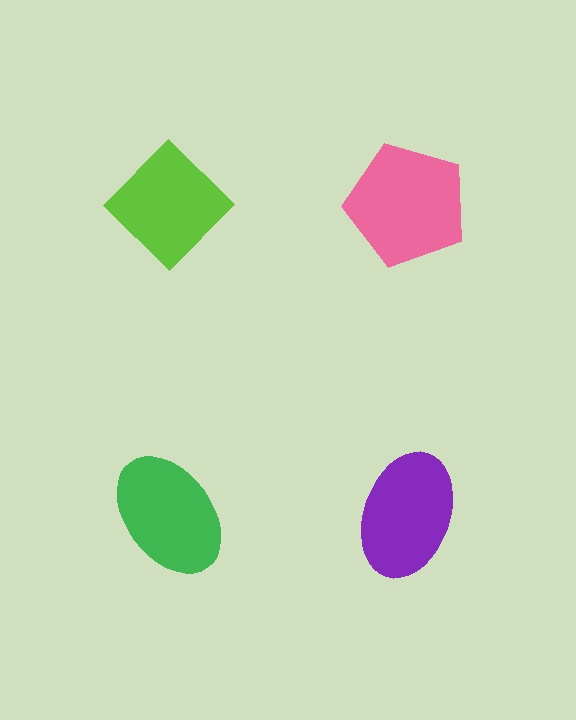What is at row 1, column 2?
A pink pentagon.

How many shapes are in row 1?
2 shapes.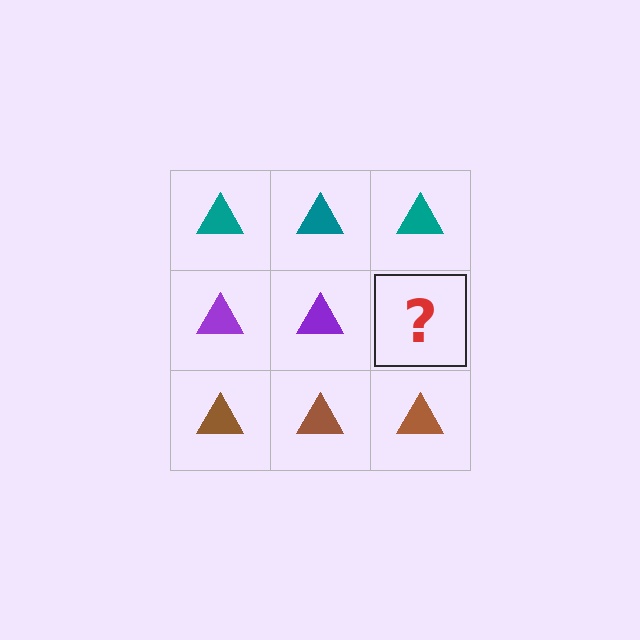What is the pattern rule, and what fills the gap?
The rule is that each row has a consistent color. The gap should be filled with a purple triangle.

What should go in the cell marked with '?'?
The missing cell should contain a purple triangle.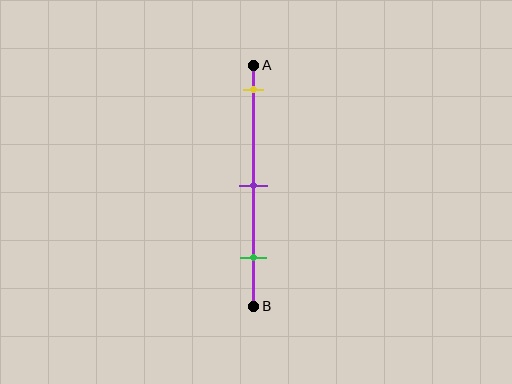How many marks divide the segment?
There are 3 marks dividing the segment.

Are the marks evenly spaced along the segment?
Yes, the marks are approximately evenly spaced.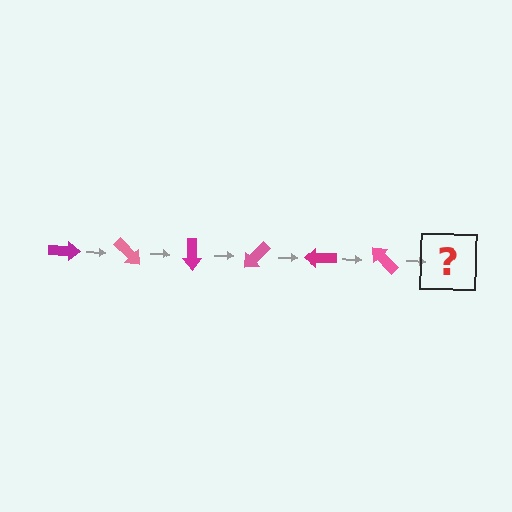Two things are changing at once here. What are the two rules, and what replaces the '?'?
The two rules are that it rotates 45 degrees each step and the color cycles through magenta and pink. The '?' should be a magenta arrow, rotated 270 degrees from the start.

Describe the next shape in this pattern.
It should be a magenta arrow, rotated 270 degrees from the start.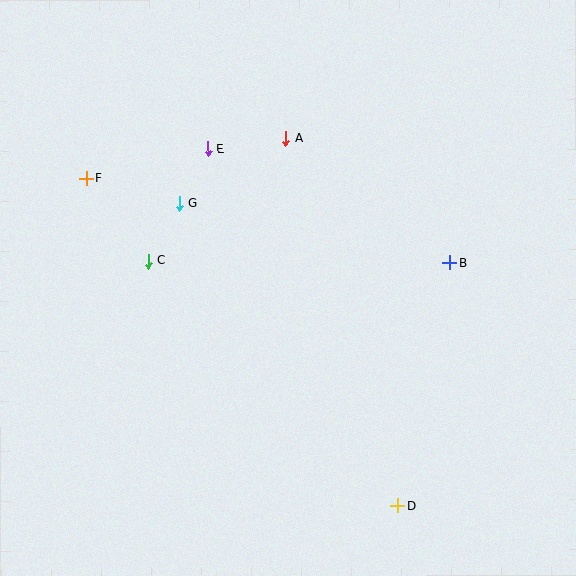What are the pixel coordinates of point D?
Point D is at (397, 505).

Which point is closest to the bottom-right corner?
Point D is closest to the bottom-right corner.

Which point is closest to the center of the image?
Point G at (179, 204) is closest to the center.